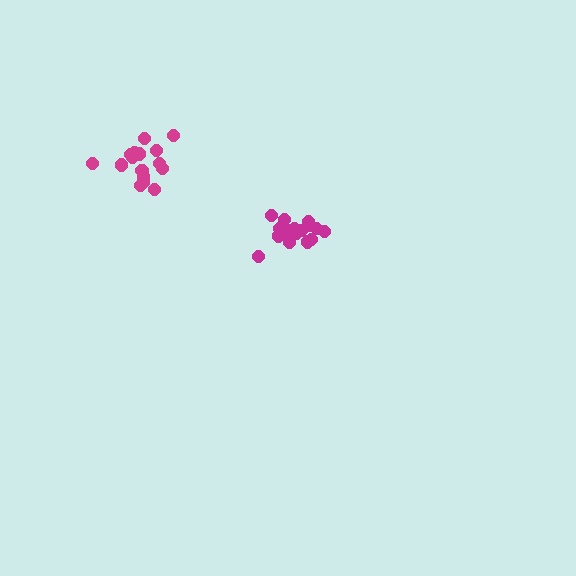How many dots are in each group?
Group 1: 18 dots, Group 2: 19 dots (37 total).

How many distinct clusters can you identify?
There are 2 distinct clusters.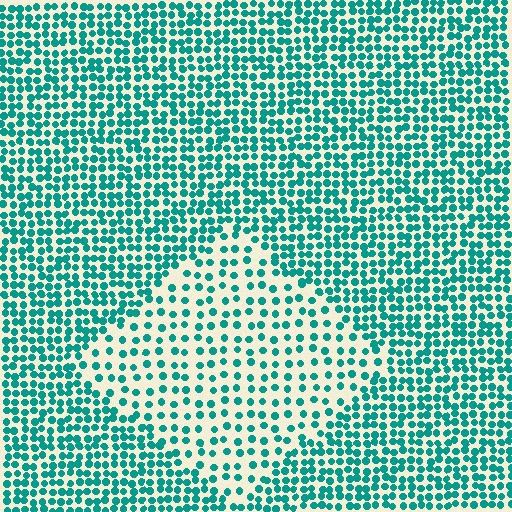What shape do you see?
I see a diamond.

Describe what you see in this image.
The image contains small teal elements arranged at two different densities. A diamond-shaped region is visible where the elements are less densely packed than the surrounding area.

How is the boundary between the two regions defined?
The boundary is defined by a change in element density (approximately 2.0x ratio). All elements are the same color, size, and shape.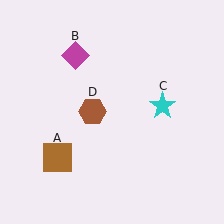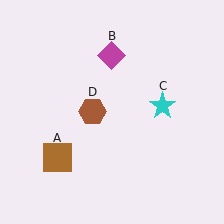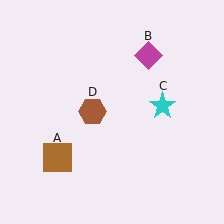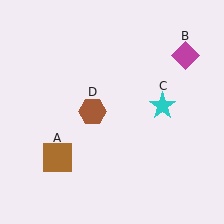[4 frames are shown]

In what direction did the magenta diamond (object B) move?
The magenta diamond (object B) moved right.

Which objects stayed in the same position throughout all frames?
Brown square (object A) and cyan star (object C) and brown hexagon (object D) remained stationary.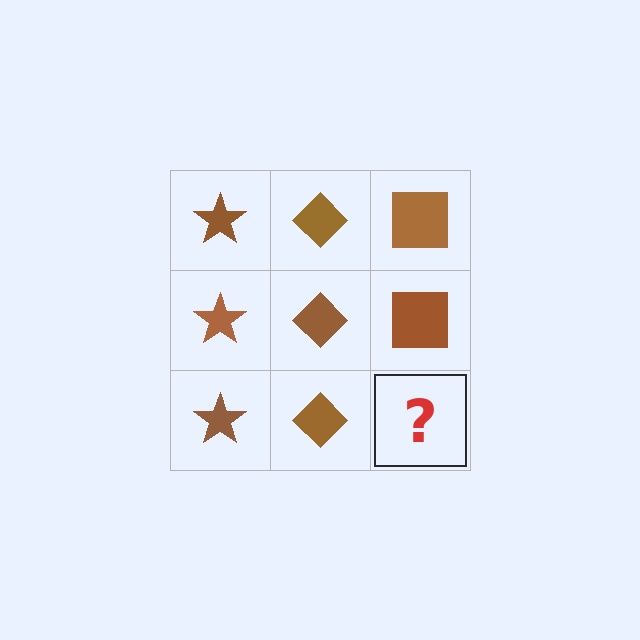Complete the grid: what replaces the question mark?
The question mark should be replaced with a brown square.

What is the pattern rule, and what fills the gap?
The rule is that each column has a consistent shape. The gap should be filled with a brown square.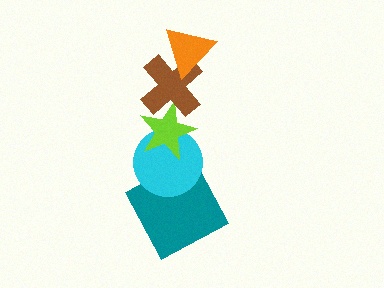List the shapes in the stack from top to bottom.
From top to bottom: the orange triangle, the brown cross, the lime star, the cyan circle, the teal square.